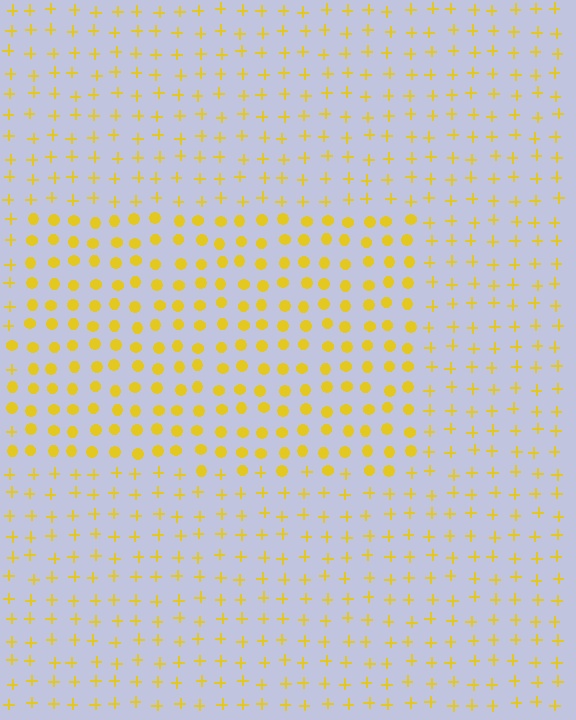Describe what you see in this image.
The image is filled with small yellow elements arranged in a uniform grid. A rectangle-shaped region contains circles, while the surrounding area contains plus signs. The boundary is defined purely by the change in element shape.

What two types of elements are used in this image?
The image uses circles inside the rectangle region and plus signs outside it.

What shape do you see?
I see a rectangle.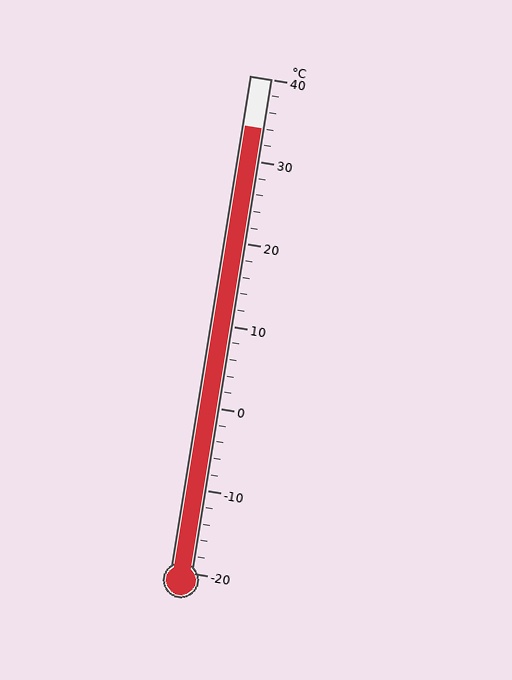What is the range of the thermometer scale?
The thermometer scale ranges from -20°C to 40°C.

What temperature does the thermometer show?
The thermometer shows approximately 34°C.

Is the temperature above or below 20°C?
The temperature is above 20°C.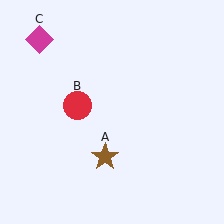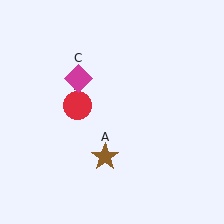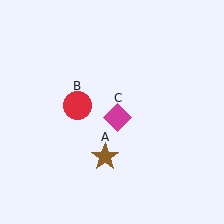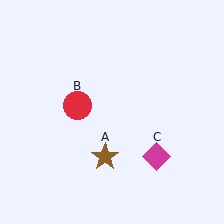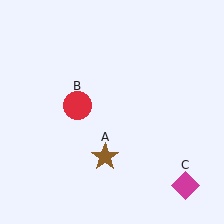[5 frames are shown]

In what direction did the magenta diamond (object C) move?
The magenta diamond (object C) moved down and to the right.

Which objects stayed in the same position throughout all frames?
Brown star (object A) and red circle (object B) remained stationary.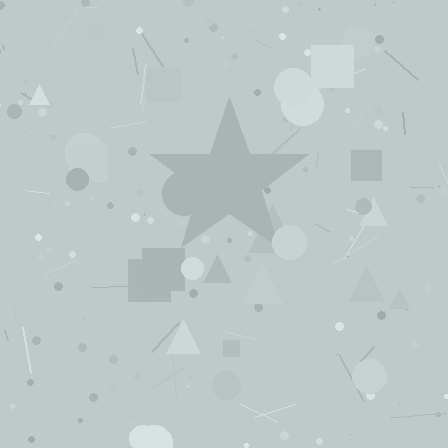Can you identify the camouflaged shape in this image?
The camouflaged shape is a star.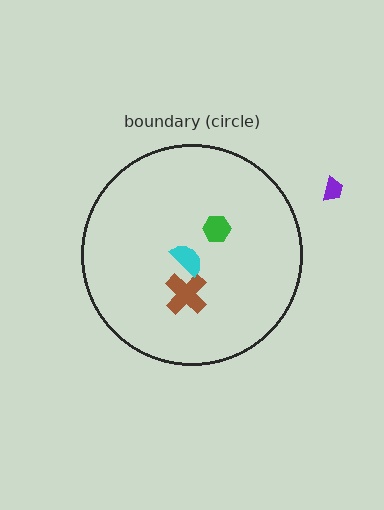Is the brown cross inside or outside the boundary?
Inside.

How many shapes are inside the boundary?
3 inside, 1 outside.